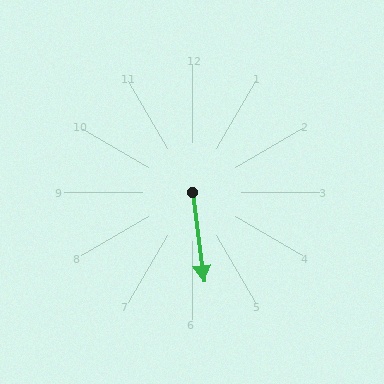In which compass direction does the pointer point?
South.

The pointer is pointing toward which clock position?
Roughly 6 o'clock.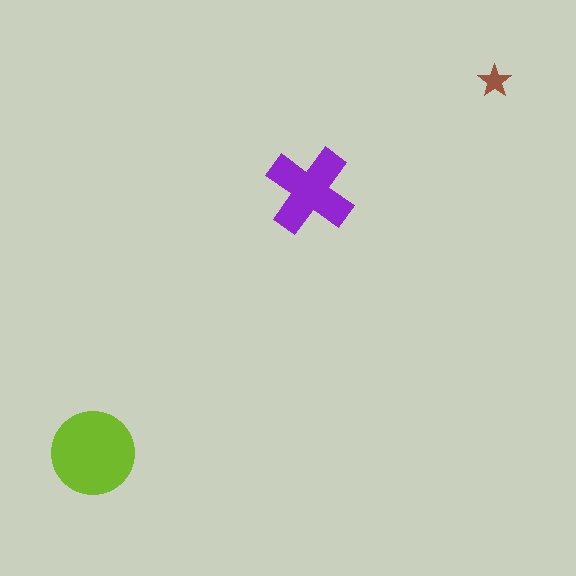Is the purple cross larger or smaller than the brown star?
Larger.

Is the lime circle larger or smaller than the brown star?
Larger.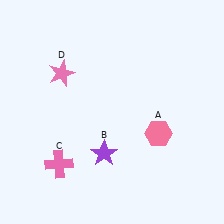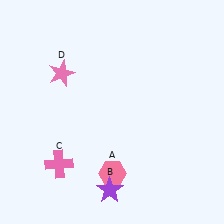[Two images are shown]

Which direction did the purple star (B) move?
The purple star (B) moved down.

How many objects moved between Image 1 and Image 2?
2 objects moved between the two images.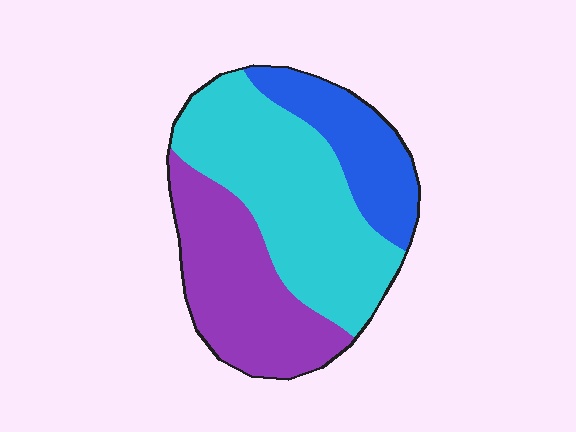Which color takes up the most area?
Cyan, at roughly 45%.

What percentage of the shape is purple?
Purple covers 33% of the shape.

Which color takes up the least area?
Blue, at roughly 20%.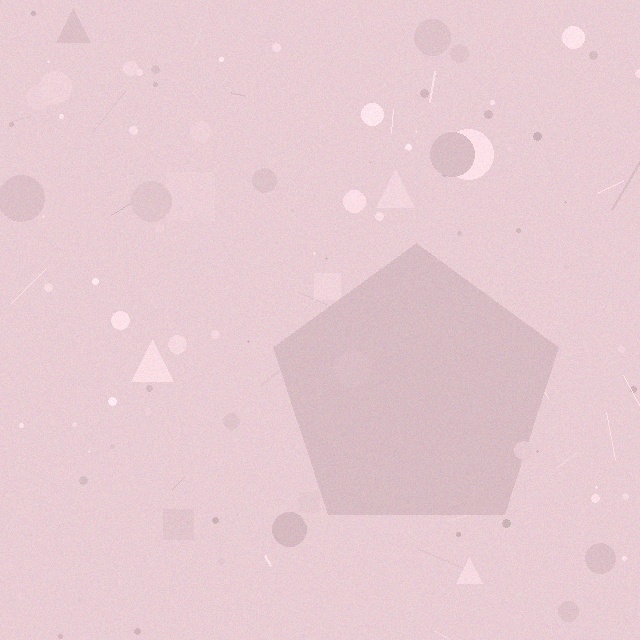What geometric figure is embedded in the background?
A pentagon is embedded in the background.